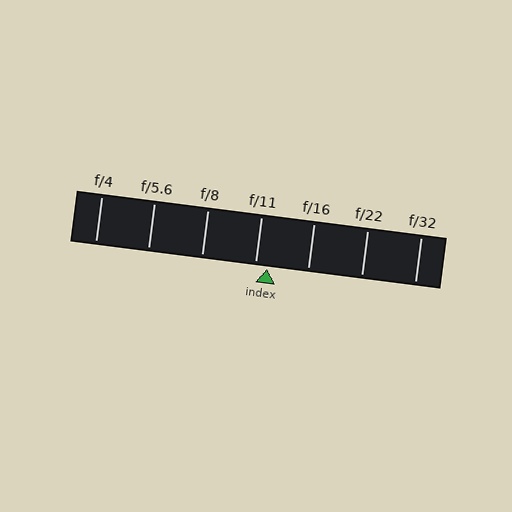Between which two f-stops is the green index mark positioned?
The index mark is between f/11 and f/16.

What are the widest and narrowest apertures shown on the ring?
The widest aperture shown is f/4 and the narrowest is f/32.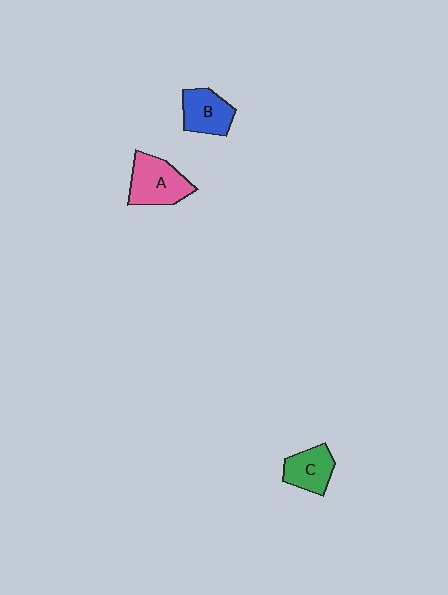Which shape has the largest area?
Shape A (pink).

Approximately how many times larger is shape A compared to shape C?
Approximately 1.4 times.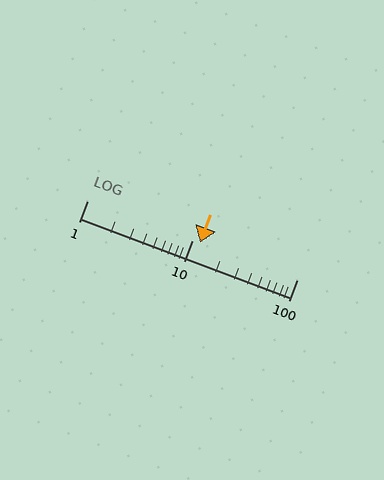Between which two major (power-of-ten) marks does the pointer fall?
The pointer is between 10 and 100.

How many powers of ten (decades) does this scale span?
The scale spans 2 decades, from 1 to 100.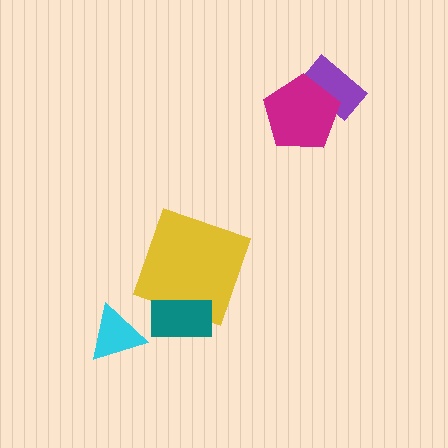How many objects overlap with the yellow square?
1 object overlaps with the yellow square.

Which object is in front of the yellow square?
The teal rectangle is in front of the yellow square.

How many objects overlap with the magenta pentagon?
1 object overlaps with the magenta pentagon.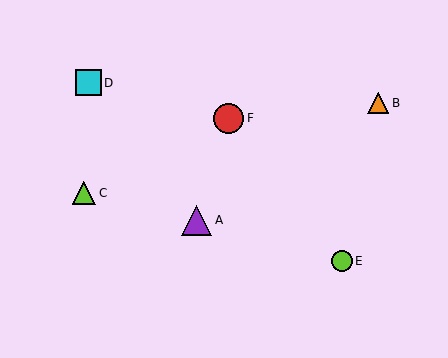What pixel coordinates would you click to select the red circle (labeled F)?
Click at (228, 118) to select the red circle F.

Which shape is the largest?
The red circle (labeled F) is the largest.